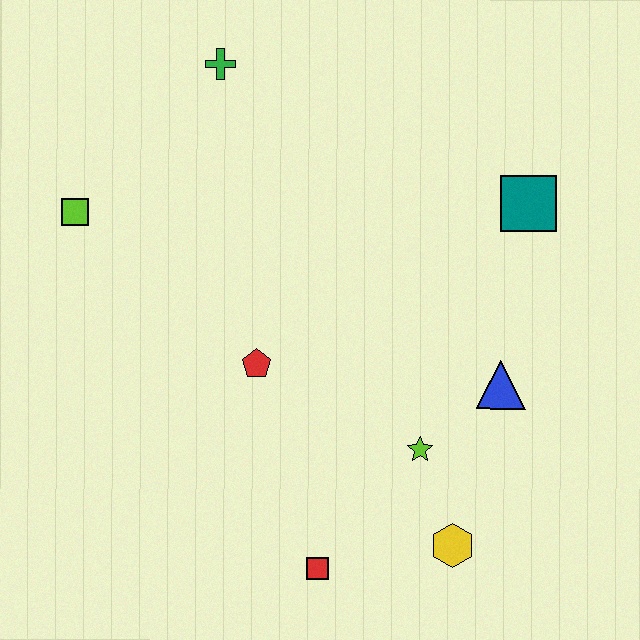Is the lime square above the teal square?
No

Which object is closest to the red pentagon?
The lime star is closest to the red pentagon.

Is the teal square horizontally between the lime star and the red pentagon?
No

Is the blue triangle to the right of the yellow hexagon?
Yes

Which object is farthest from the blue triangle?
The lime square is farthest from the blue triangle.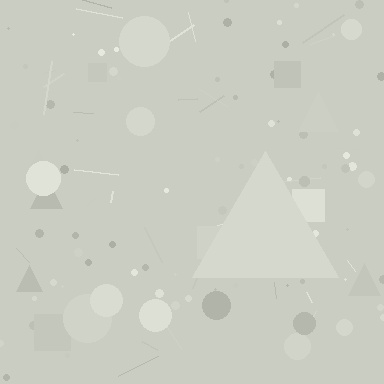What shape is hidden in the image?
A triangle is hidden in the image.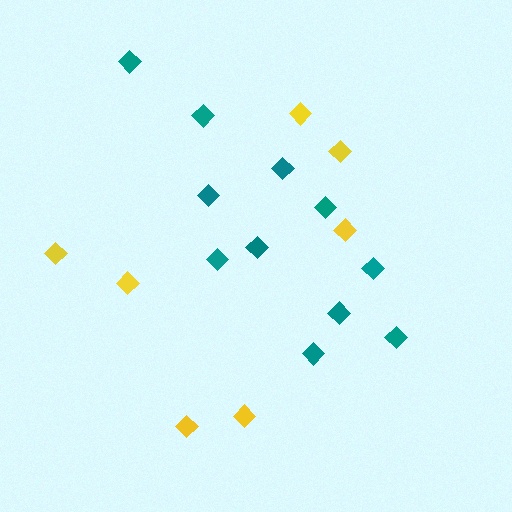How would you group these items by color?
There are 2 groups: one group of teal diamonds (11) and one group of yellow diamonds (7).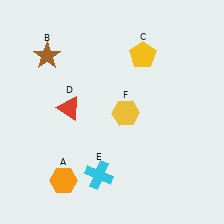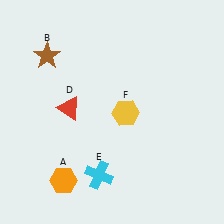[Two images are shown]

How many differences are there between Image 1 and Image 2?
There is 1 difference between the two images.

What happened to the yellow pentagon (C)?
The yellow pentagon (C) was removed in Image 2. It was in the top-right area of Image 1.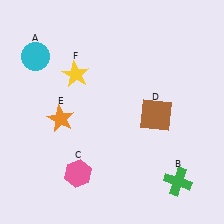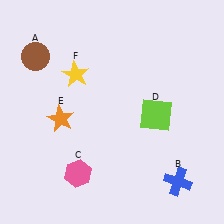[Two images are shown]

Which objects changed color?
A changed from cyan to brown. B changed from green to blue. D changed from brown to lime.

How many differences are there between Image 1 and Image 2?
There are 3 differences between the two images.